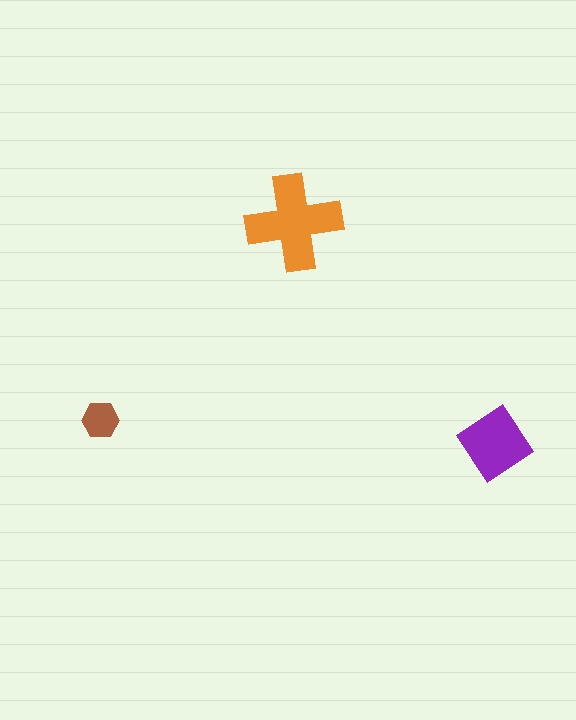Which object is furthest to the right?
The purple diamond is rightmost.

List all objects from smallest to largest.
The brown hexagon, the purple diamond, the orange cross.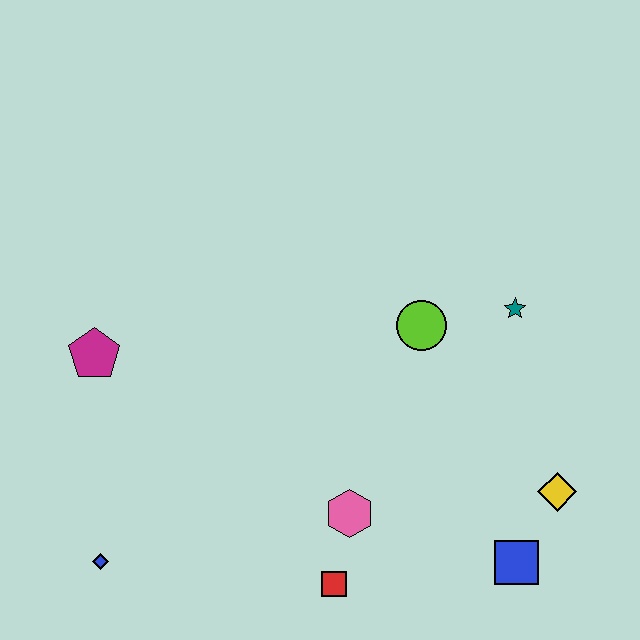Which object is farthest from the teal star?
The blue diamond is farthest from the teal star.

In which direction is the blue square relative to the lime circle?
The blue square is below the lime circle.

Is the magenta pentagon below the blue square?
No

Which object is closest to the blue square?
The yellow diamond is closest to the blue square.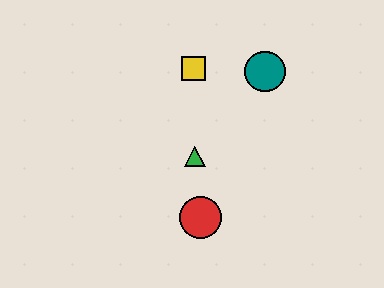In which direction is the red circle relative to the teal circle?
The red circle is below the teal circle.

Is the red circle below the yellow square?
Yes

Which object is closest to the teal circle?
The yellow square is closest to the teal circle.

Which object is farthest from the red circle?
The teal circle is farthest from the red circle.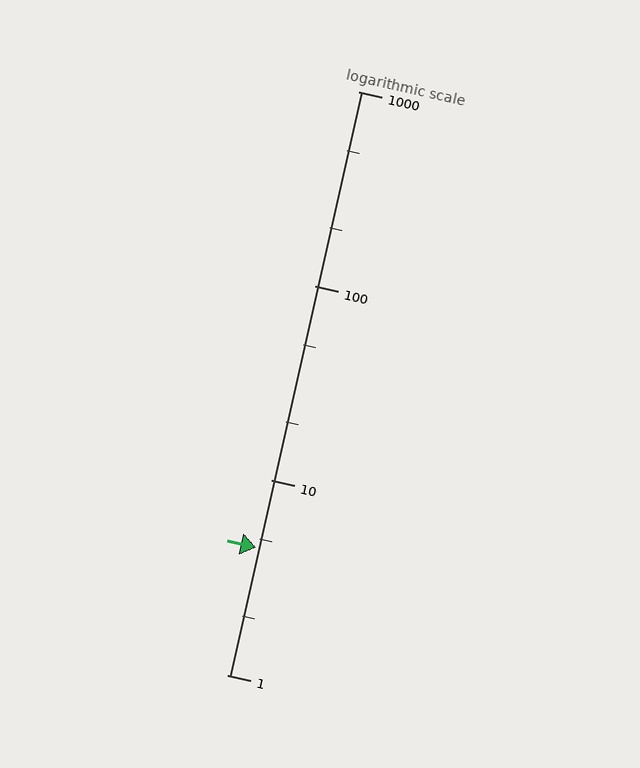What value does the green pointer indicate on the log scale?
The pointer indicates approximately 4.5.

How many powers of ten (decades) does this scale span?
The scale spans 3 decades, from 1 to 1000.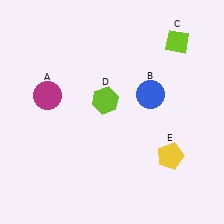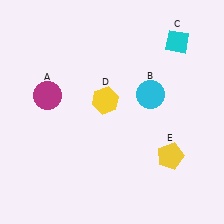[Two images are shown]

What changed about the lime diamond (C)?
In Image 1, C is lime. In Image 2, it changed to cyan.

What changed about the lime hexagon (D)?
In Image 1, D is lime. In Image 2, it changed to yellow.